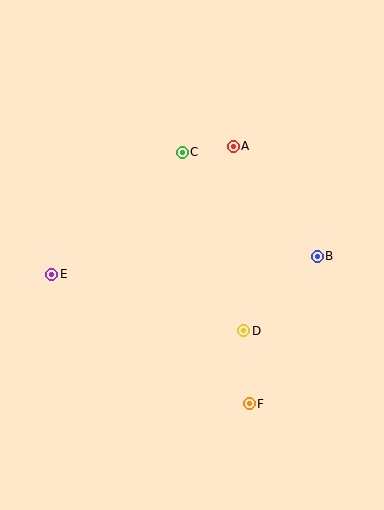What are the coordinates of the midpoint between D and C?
The midpoint between D and C is at (213, 242).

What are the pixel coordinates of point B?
Point B is at (317, 256).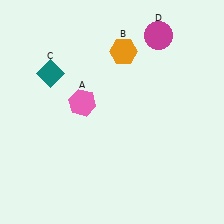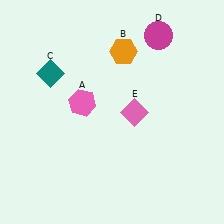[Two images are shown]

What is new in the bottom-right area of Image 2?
A pink diamond (E) was added in the bottom-right area of Image 2.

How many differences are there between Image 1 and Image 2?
There is 1 difference between the two images.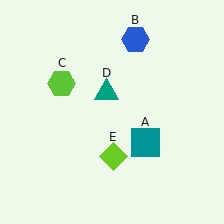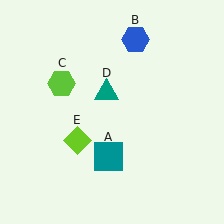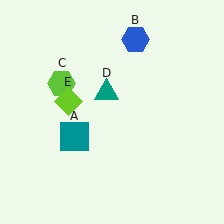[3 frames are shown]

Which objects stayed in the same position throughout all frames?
Blue hexagon (object B) and lime hexagon (object C) and teal triangle (object D) remained stationary.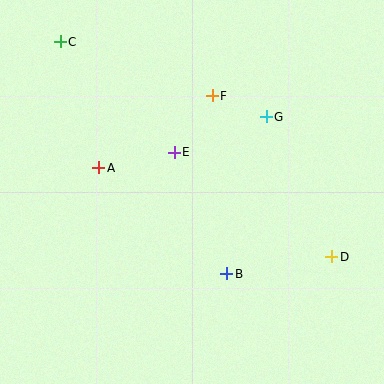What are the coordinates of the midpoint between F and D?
The midpoint between F and D is at (272, 176).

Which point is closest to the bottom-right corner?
Point D is closest to the bottom-right corner.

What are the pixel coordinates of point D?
Point D is at (332, 257).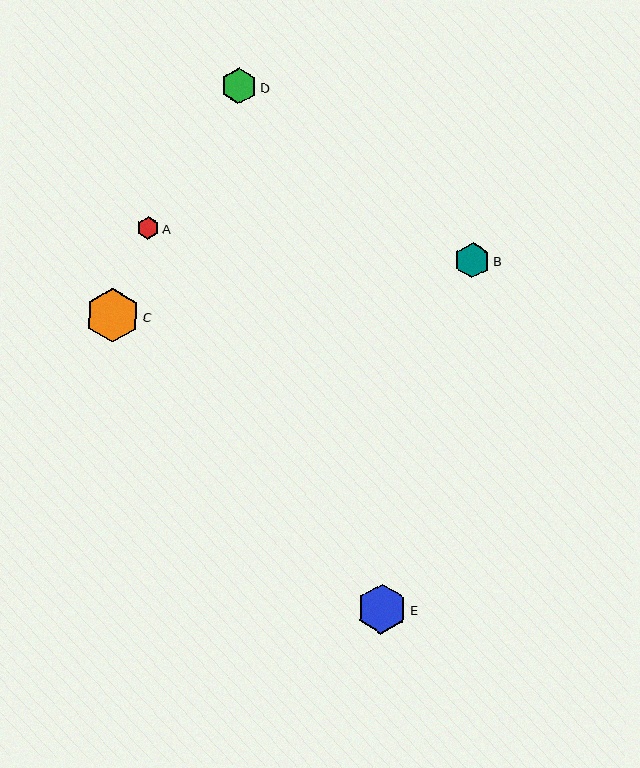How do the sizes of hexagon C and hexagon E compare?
Hexagon C and hexagon E are approximately the same size.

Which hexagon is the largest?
Hexagon C is the largest with a size of approximately 54 pixels.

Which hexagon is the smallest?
Hexagon A is the smallest with a size of approximately 23 pixels.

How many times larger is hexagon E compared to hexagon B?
Hexagon E is approximately 1.4 times the size of hexagon B.